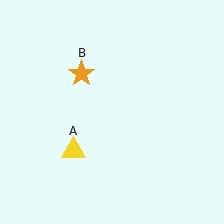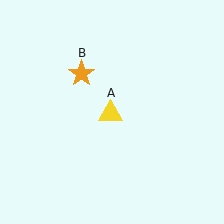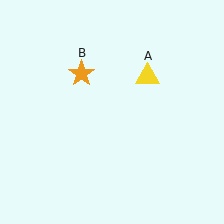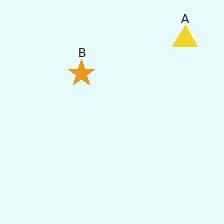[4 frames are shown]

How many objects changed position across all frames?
1 object changed position: yellow triangle (object A).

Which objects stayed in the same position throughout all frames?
Orange star (object B) remained stationary.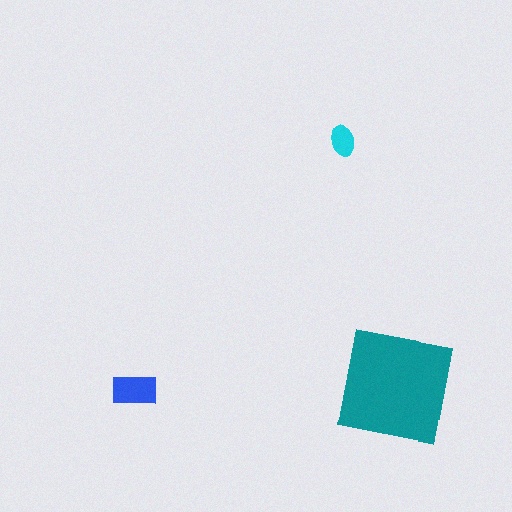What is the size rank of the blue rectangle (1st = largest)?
2nd.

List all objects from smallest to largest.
The cyan ellipse, the blue rectangle, the teal square.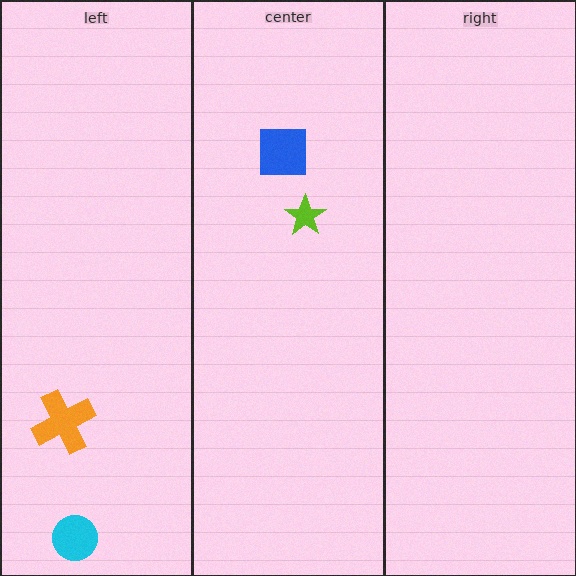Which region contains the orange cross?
The left region.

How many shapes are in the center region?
2.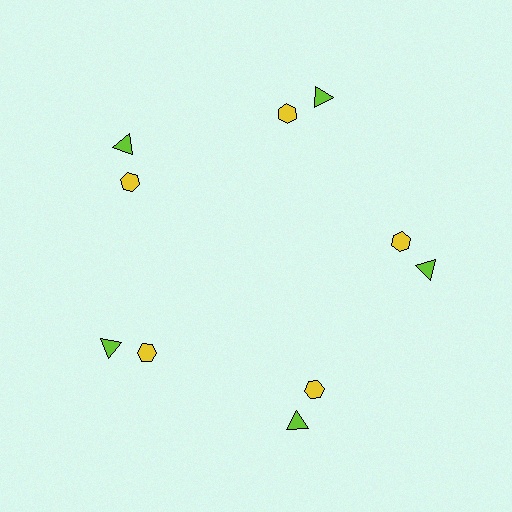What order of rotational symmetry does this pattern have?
This pattern has 5-fold rotational symmetry.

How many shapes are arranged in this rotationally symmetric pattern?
There are 10 shapes, arranged in 5 groups of 2.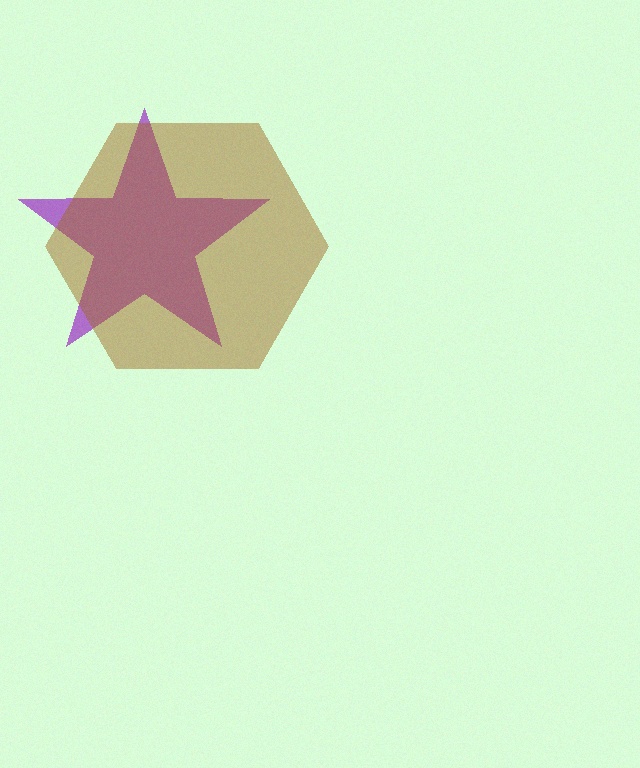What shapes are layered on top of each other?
The layered shapes are: a purple star, a brown hexagon.